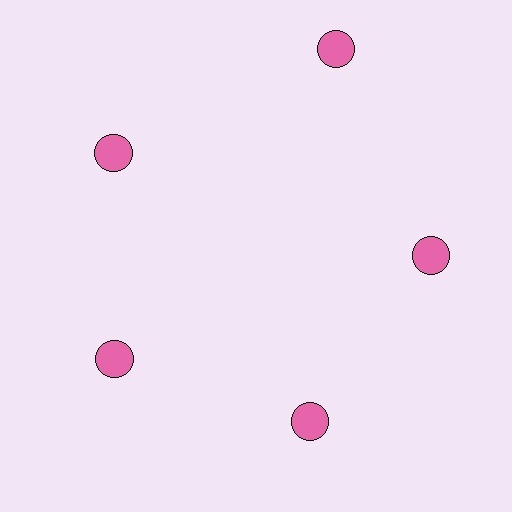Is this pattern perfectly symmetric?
No. The 5 pink circles are arranged in a ring, but one element near the 1 o'clock position is pushed outward from the center, breaking the 5-fold rotational symmetry.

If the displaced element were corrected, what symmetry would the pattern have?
It would have 5-fold rotational symmetry — the pattern would map onto itself every 72 degrees.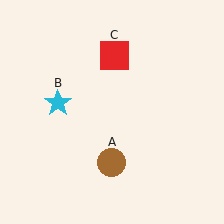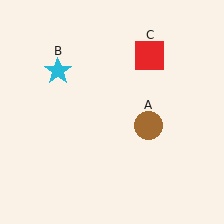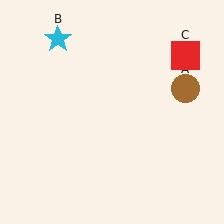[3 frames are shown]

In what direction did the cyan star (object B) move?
The cyan star (object B) moved up.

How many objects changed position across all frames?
3 objects changed position: brown circle (object A), cyan star (object B), red square (object C).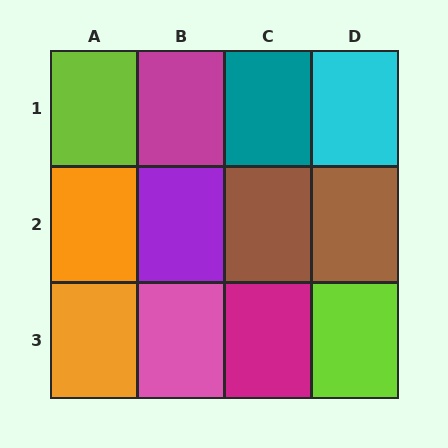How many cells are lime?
2 cells are lime.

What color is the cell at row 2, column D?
Brown.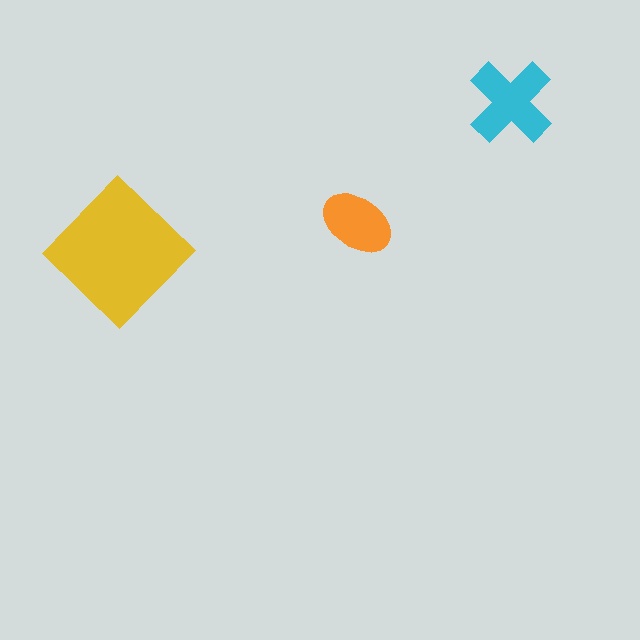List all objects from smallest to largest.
The orange ellipse, the cyan cross, the yellow diamond.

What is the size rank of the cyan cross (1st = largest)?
2nd.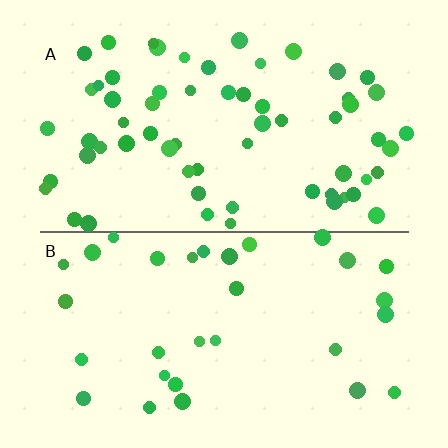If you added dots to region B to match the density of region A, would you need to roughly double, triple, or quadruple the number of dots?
Approximately double.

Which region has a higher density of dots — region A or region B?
A (the top).